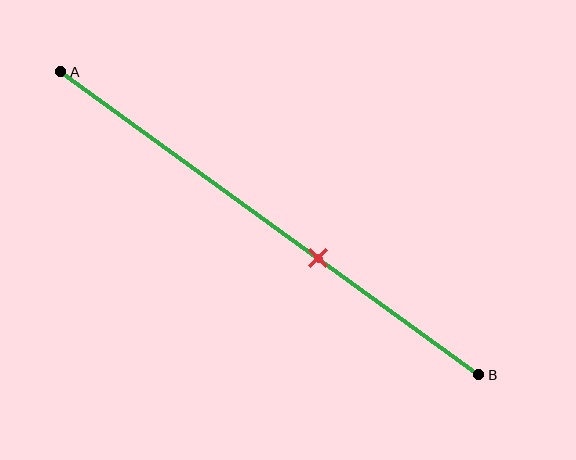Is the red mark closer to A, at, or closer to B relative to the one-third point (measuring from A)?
The red mark is closer to point B than the one-third point of segment AB.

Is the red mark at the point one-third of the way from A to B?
No, the mark is at about 60% from A, not at the 33% one-third point.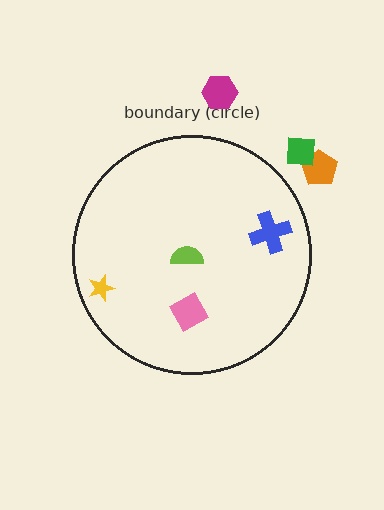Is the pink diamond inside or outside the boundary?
Inside.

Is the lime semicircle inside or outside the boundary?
Inside.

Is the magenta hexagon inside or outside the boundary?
Outside.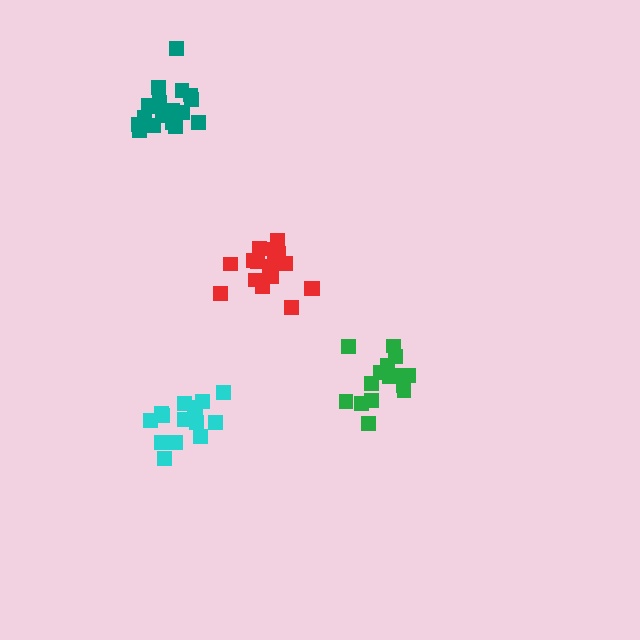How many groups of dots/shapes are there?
There are 4 groups.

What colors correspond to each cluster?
The clusters are colored: cyan, red, green, teal.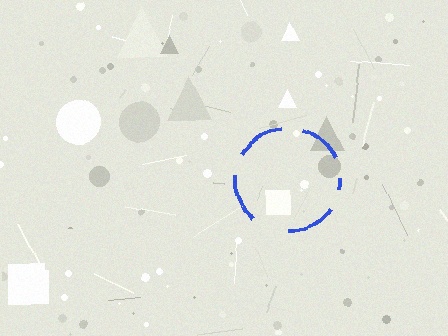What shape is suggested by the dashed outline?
The dashed outline suggests a circle.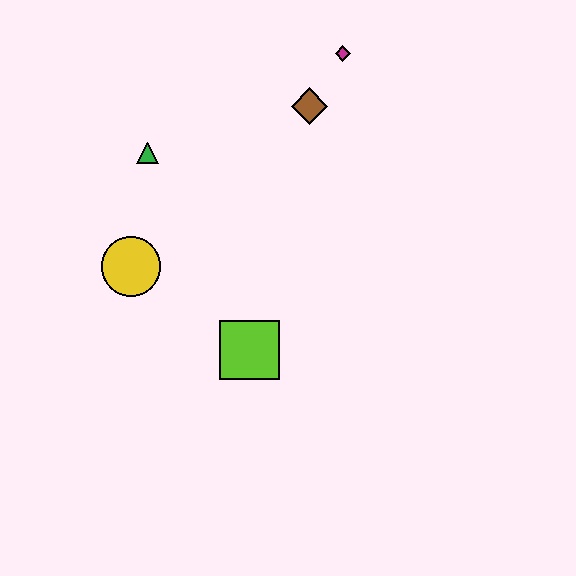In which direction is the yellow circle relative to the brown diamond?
The yellow circle is to the left of the brown diamond.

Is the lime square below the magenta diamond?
Yes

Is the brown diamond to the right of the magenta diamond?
No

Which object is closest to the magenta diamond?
The brown diamond is closest to the magenta diamond.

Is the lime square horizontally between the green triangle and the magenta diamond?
Yes